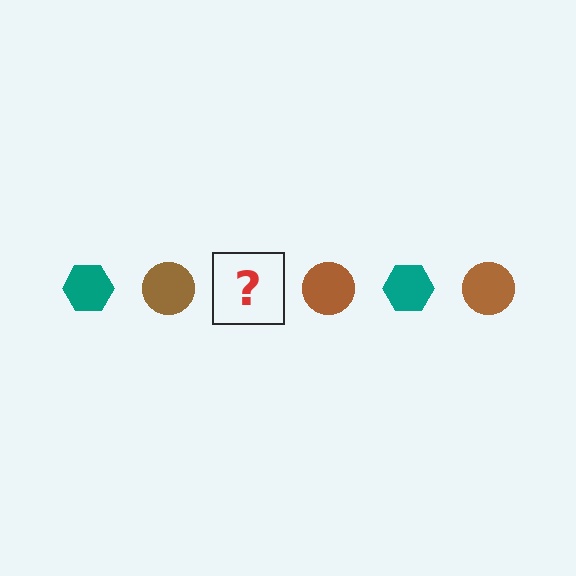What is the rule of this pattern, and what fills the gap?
The rule is that the pattern alternates between teal hexagon and brown circle. The gap should be filled with a teal hexagon.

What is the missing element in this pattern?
The missing element is a teal hexagon.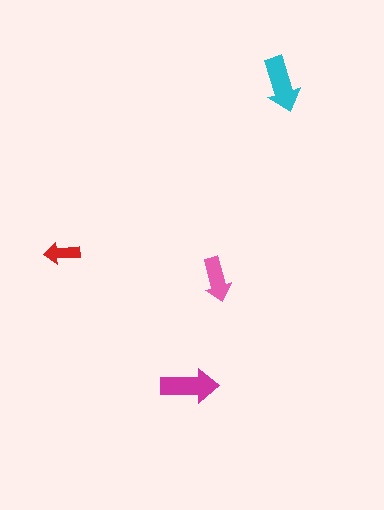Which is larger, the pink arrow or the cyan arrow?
The cyan one.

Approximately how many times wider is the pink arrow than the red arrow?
About 1.5 times wider.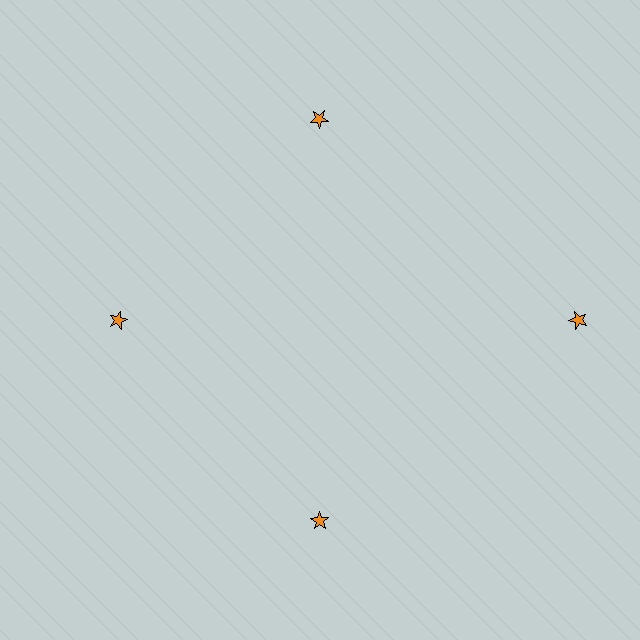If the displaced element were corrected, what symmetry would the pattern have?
It would have 4-fold rotational symmetry — the pattern would map onto itself every 90 degrees.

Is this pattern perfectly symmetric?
No. The 4 orange stars are arranged in a ring, but one element near the 3 o'clock position is pushed outward from the center, breaking the 4-fold rotational symmetry.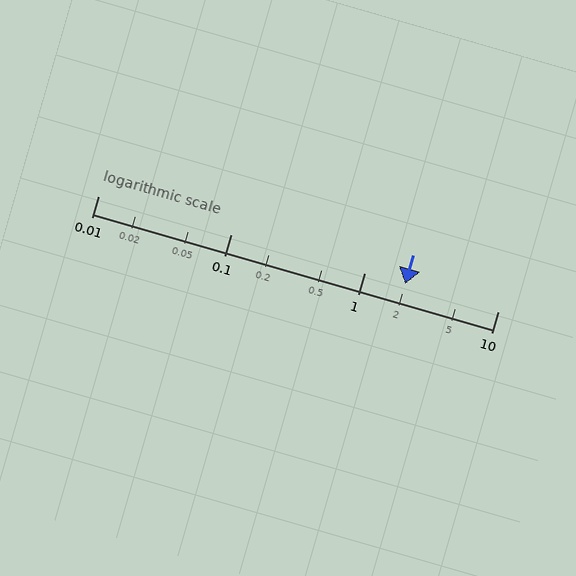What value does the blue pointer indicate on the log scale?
The pointer indicates approximately 2.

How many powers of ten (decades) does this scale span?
The scale spans 3 decades, from 0.01 to 10.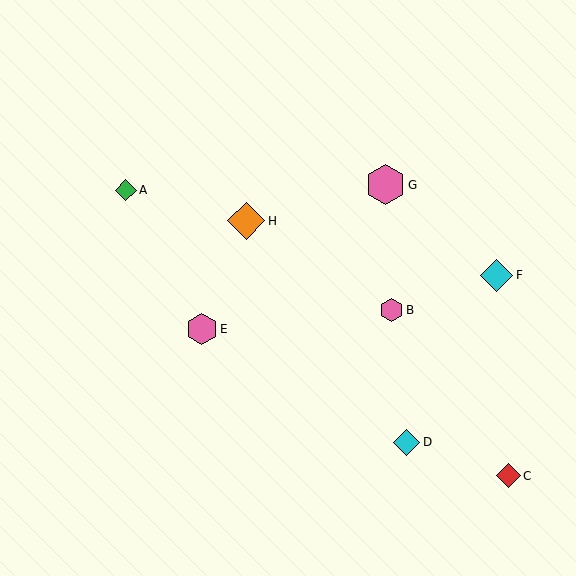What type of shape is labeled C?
Shape C is a red diamond.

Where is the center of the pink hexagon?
The center of the pink hexagon is at (386, 185).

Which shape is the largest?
The pink hexagon (labeled G) is the largest.